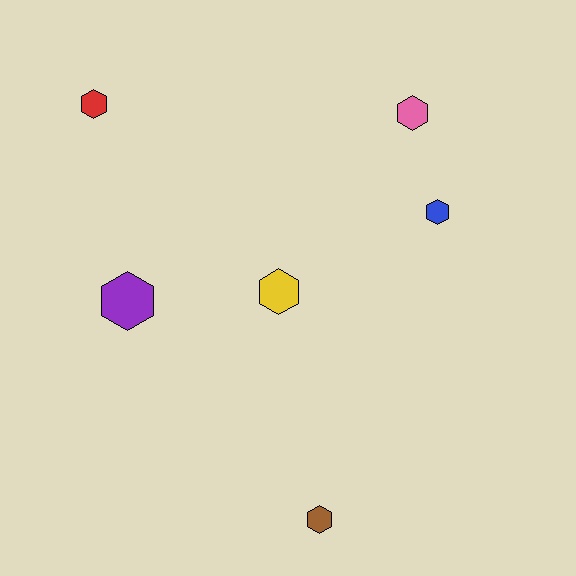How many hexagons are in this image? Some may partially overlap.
There are 6 hexagons.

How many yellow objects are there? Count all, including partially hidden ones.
There is 1 yellow object.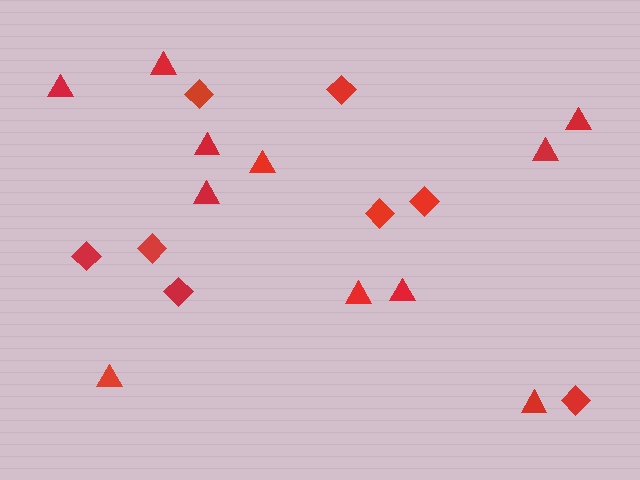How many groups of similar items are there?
There are 2 groups: one group of diamonds (8) and one group of triangles (11).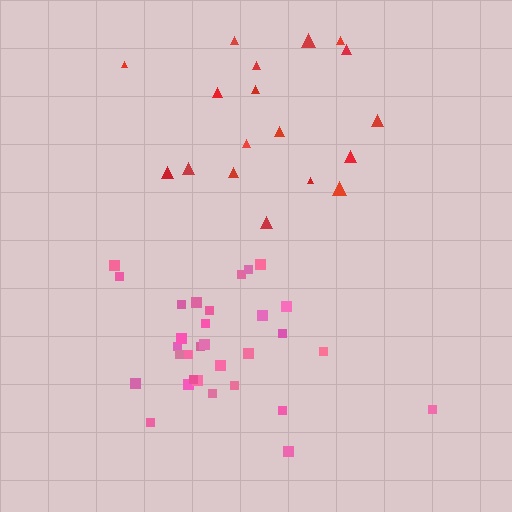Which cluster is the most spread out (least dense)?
Red.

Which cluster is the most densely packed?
Pink.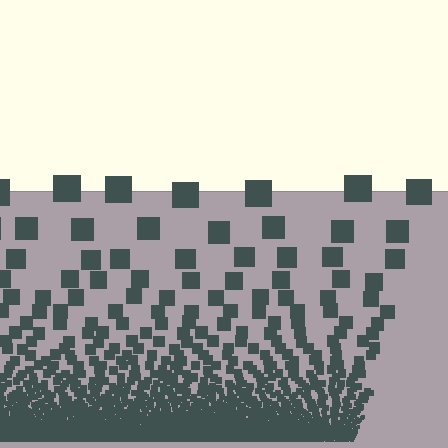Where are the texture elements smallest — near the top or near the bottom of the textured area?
Near the bottom.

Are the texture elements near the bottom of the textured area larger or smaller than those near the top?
Smaller. The gradient is inverted — elements near the bottom are smaller and denser.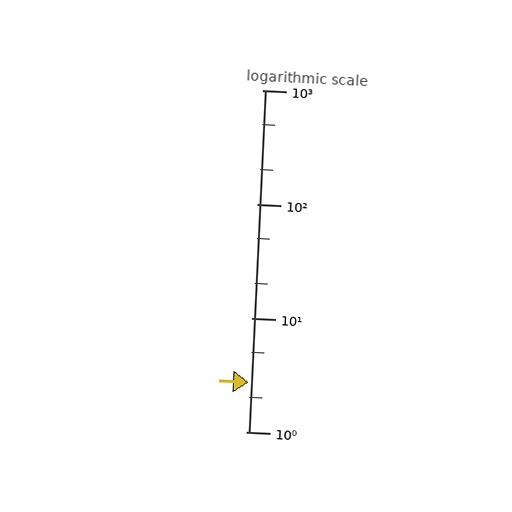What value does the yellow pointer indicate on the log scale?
The pointer indicates approximately 2.7.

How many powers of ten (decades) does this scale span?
The scale spans 3 decades, from 1 to 1000.